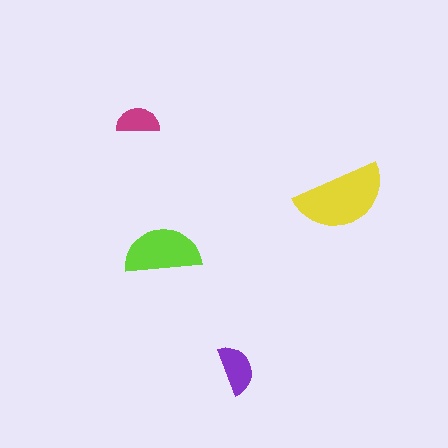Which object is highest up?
The magenta semicircle is topmost.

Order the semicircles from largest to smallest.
the yellow one, the lime one, the purple one, the magenta one.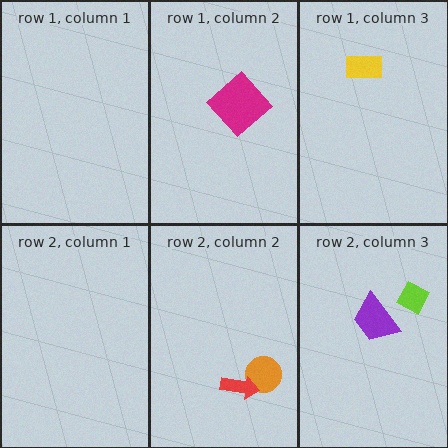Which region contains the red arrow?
The row 2, column 2 region.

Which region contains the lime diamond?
The row 2, column 3 region.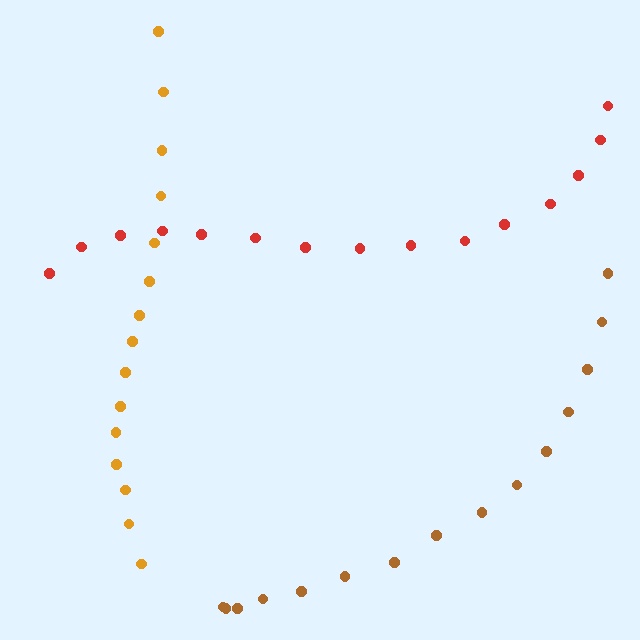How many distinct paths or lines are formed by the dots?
There are 3 distinct paths.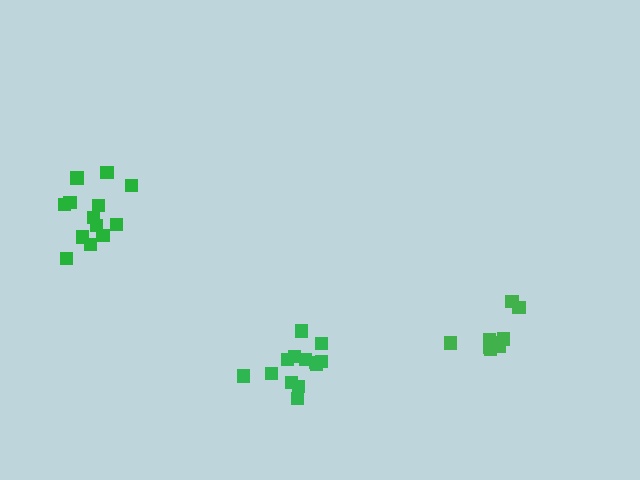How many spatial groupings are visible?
There are 3 spatial groupings.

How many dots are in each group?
Group 1: 9 dots, Group 2: 13 dots, Group 3: 13 dots (35 total).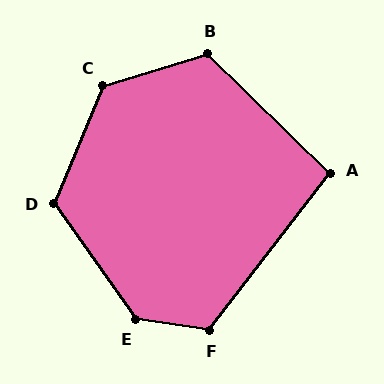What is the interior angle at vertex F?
Approximately 119 degrees (obtuse).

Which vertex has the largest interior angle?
E, at approximately 134 degrees.